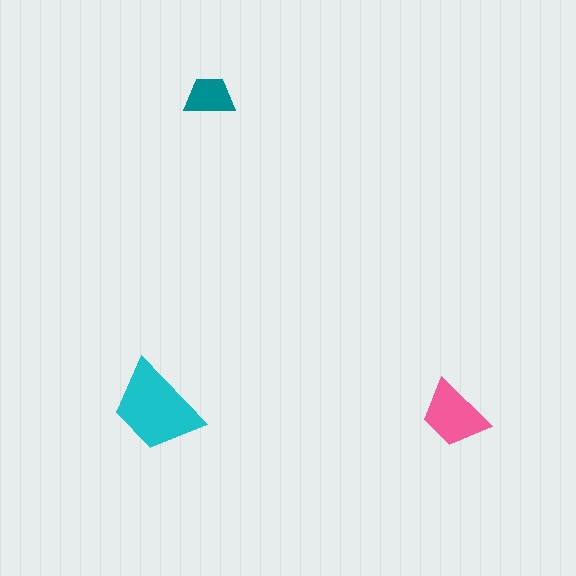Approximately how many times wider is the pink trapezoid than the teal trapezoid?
About 1.5 times wider.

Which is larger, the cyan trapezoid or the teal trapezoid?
The cyan one.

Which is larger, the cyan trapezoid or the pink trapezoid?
The cyan one.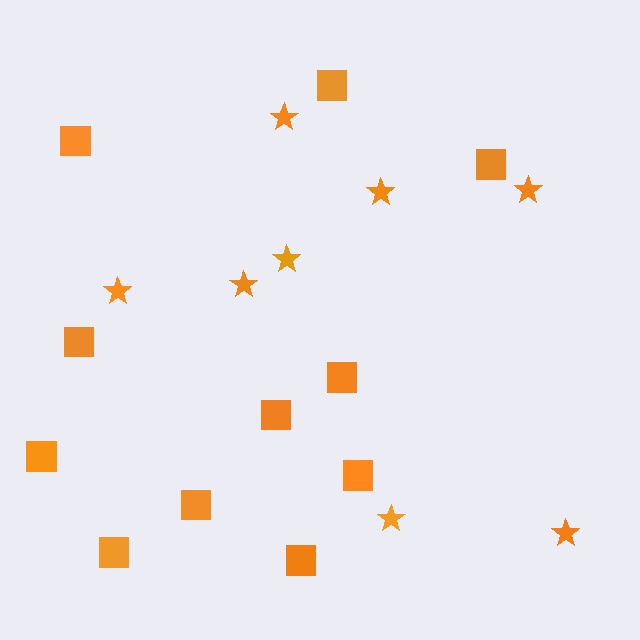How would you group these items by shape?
There are 2 groups: one group of squares (11) and one group of stars (8).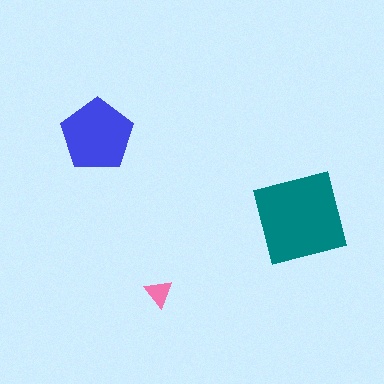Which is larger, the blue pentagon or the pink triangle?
The blue pentagon.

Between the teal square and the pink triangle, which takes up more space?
The teal square.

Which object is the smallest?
The pink triangle.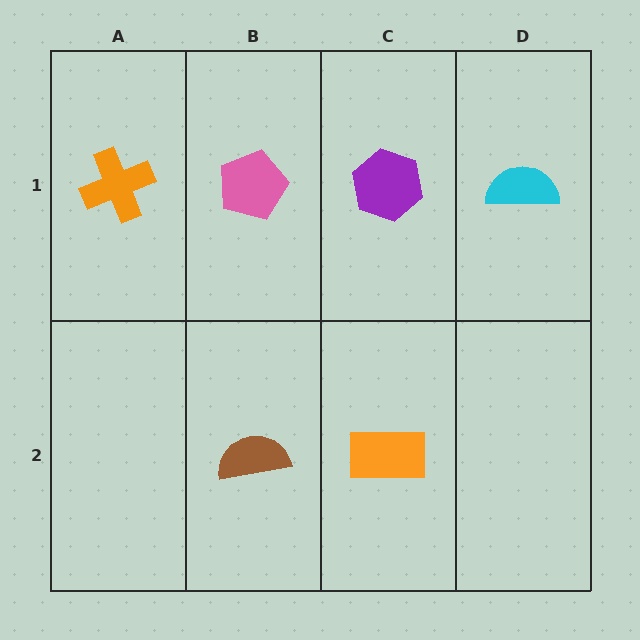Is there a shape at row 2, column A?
No, that cell is empty.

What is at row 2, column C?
An orange rectangle.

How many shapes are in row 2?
2 shapes.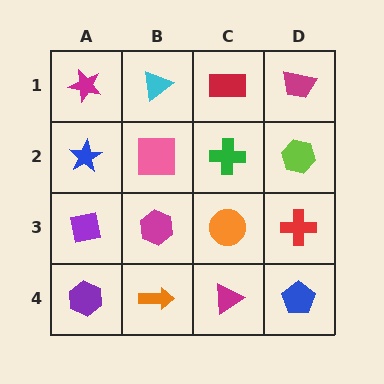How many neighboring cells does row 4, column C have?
3.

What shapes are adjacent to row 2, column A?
A magenta star (row 1, column A), a purple square (row 3, column A), a pink square (row 2, column B).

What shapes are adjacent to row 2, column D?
A magenta trapezoid (row 1, column D), a red cross (row 3, column D), a green cross (row 2, column C).